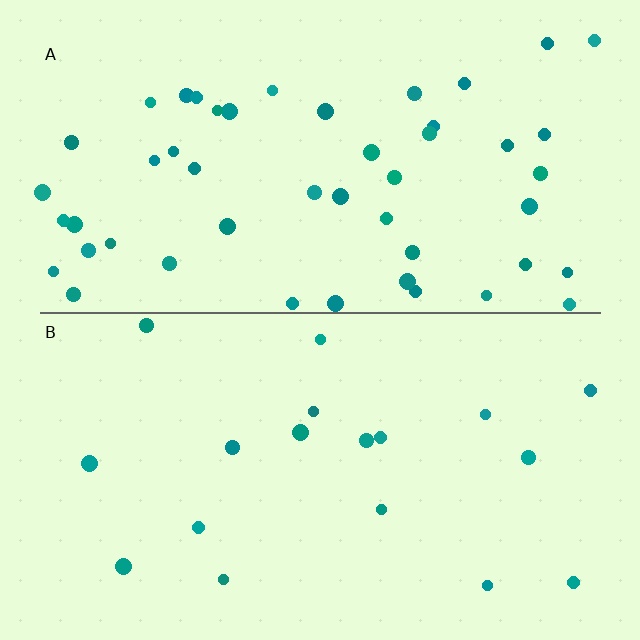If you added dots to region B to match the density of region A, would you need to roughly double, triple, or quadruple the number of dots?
Approximately triple.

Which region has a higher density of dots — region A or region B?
A (the top).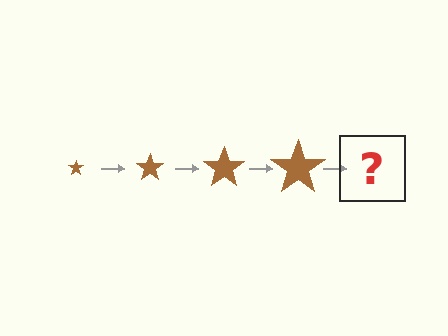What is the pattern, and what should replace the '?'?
The pattern is that the star gets progressively larger each step. The '?' should be a brown star, larger than the previous one.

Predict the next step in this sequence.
The next step is a brown star, larger than the previous one.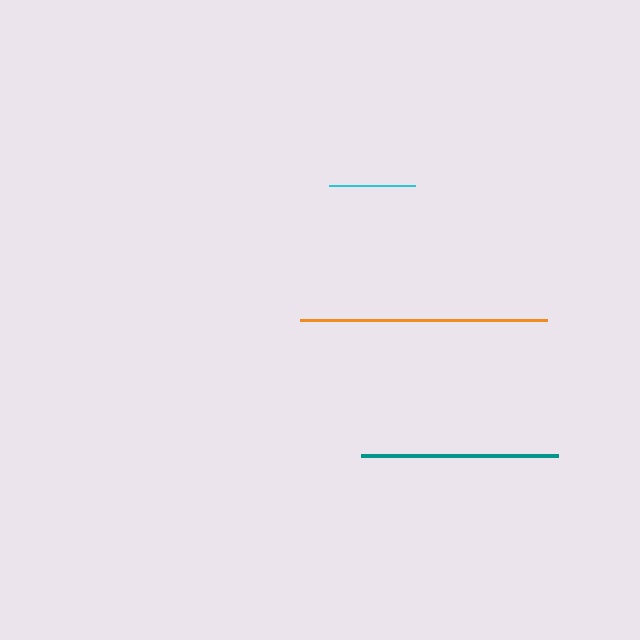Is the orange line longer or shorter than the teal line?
The orange line is longer than the teal line.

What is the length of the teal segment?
The teal segment is approximately 197 pixels long.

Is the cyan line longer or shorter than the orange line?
The orange line is longer than the cyan line.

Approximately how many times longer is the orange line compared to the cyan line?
The orange line is approximately 2.9 times the length of the cyan line.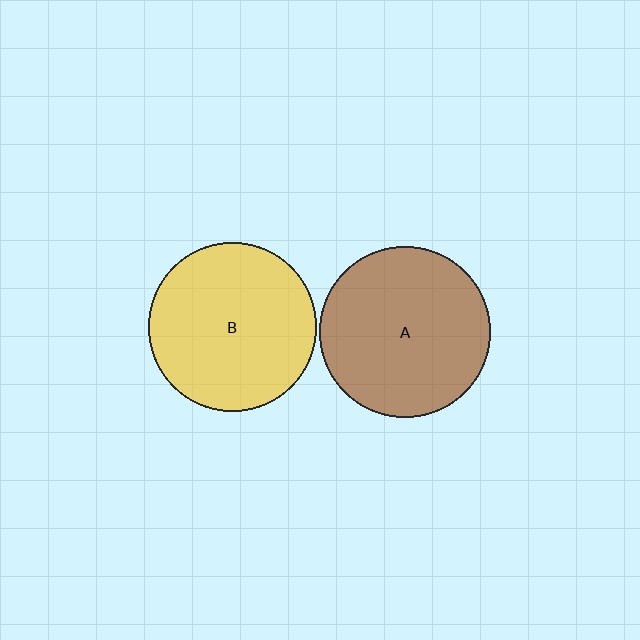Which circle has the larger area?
Circle A (brown).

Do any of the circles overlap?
No, none of the circles overlap.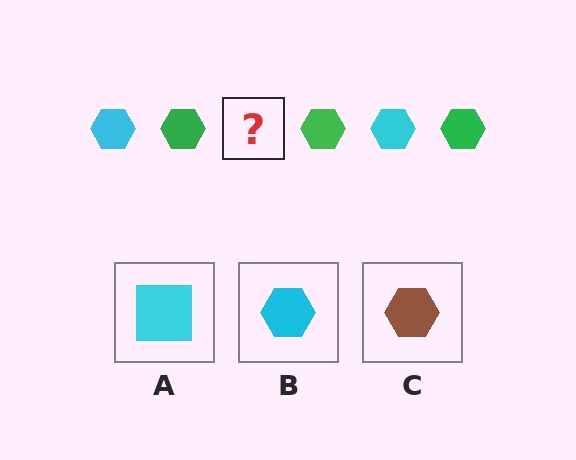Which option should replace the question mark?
Option B.